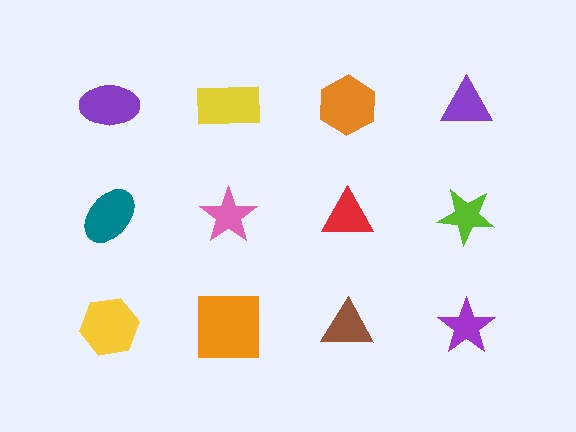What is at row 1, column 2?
A yellow rectangle.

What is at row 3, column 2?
An orange square.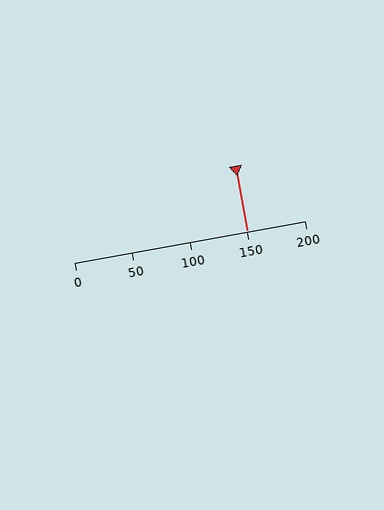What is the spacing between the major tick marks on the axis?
The major ticks are spaced 50 apart.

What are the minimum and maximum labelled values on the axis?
The axis runs from 0 to 200.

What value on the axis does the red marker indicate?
The marker indicates approximately 150.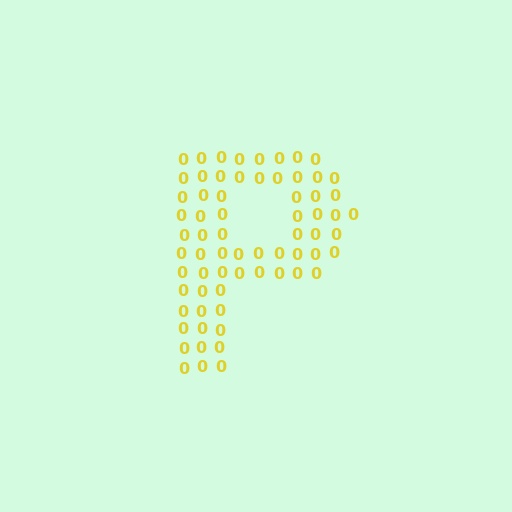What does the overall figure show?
The overall figure shows the letter P.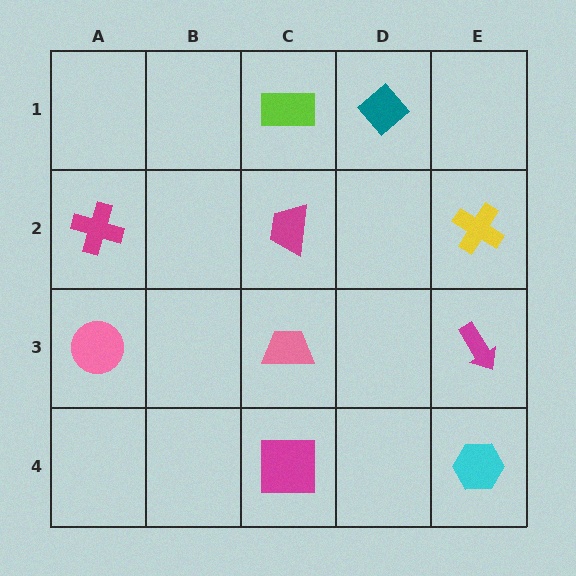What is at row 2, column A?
A magenta cross.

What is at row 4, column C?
A magenta square.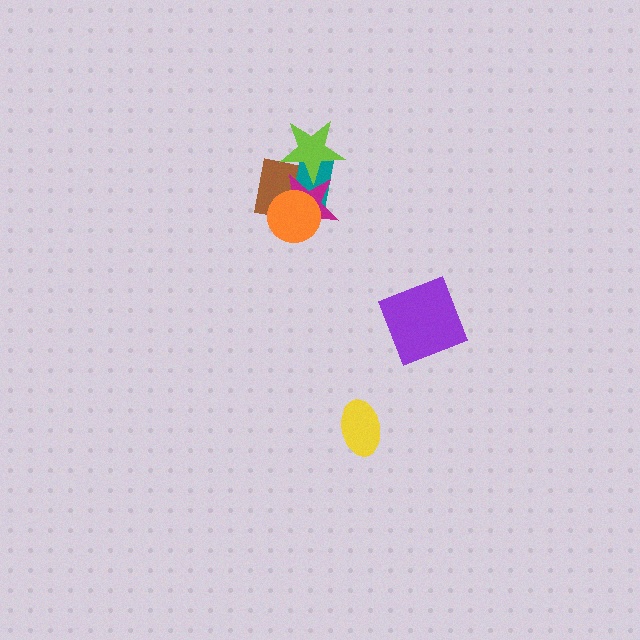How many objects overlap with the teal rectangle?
4 objects overlap with the teal rectangle.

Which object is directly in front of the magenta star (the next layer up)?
The orange circle is directly in front of the magenta star.